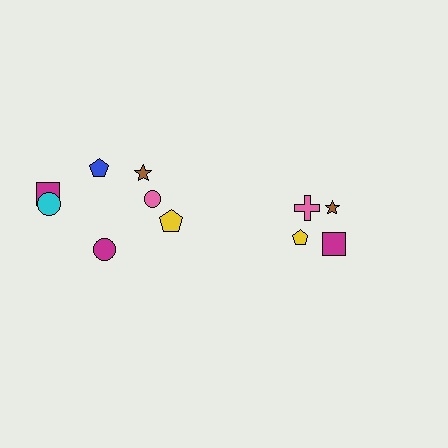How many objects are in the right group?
There are 4 objects.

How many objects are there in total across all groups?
There are 11 objects.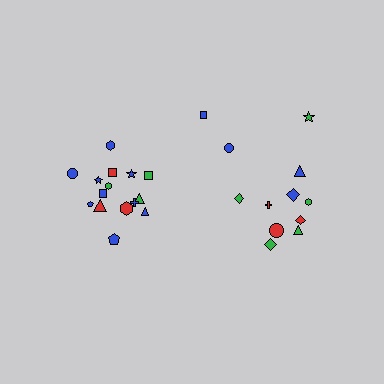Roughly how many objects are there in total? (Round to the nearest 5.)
Roughly 25 objects in total.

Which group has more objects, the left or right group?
The left group.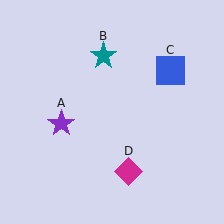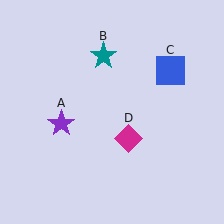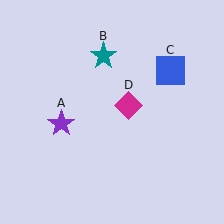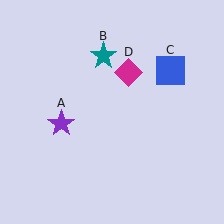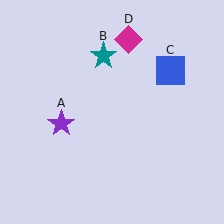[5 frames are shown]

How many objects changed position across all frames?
1 object changed position: magenta diamond (object D).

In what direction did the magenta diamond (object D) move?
The magenta diamond (object D) moved up.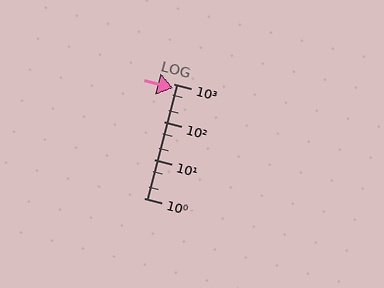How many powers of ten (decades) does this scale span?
The scale spans 3 decades, from 1 to 1000.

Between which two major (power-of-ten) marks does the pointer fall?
The pointer is between 100 and 1000.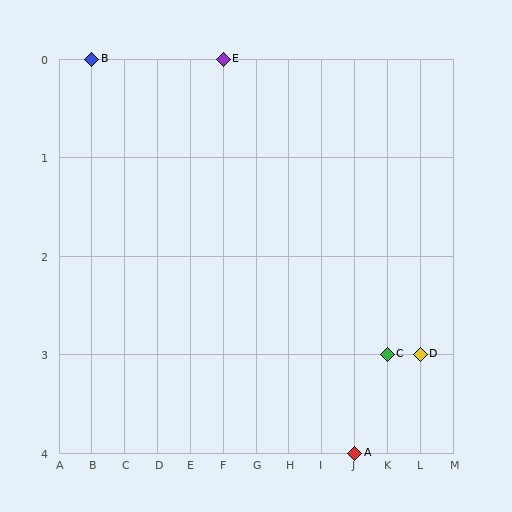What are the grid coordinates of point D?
Point D is at grid coordinates (L, 3).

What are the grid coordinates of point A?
Point A is at grid coordinates (J, 4).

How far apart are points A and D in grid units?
Points A and D are 2 columns and 1 row apart (about 2.2 grid units diagonally).